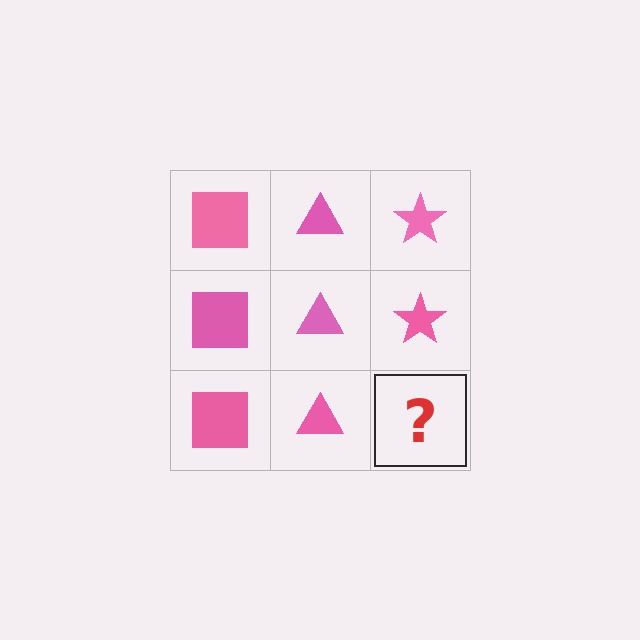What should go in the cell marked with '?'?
The missing cell should contain a pink star.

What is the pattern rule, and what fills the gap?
The rule is that each column has a consistent shape. The gap should be filled with a pink star.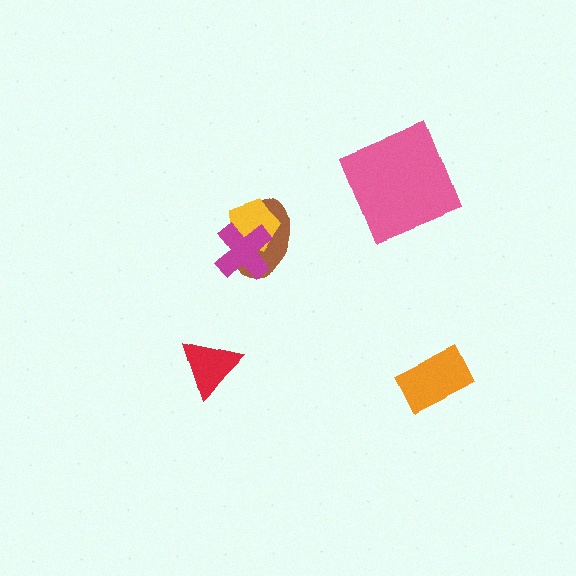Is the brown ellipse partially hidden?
Yes, it is partially covered by another shape.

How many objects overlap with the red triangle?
0 objects overlap with the red triangle.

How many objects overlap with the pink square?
0 objects overlap with the pink square.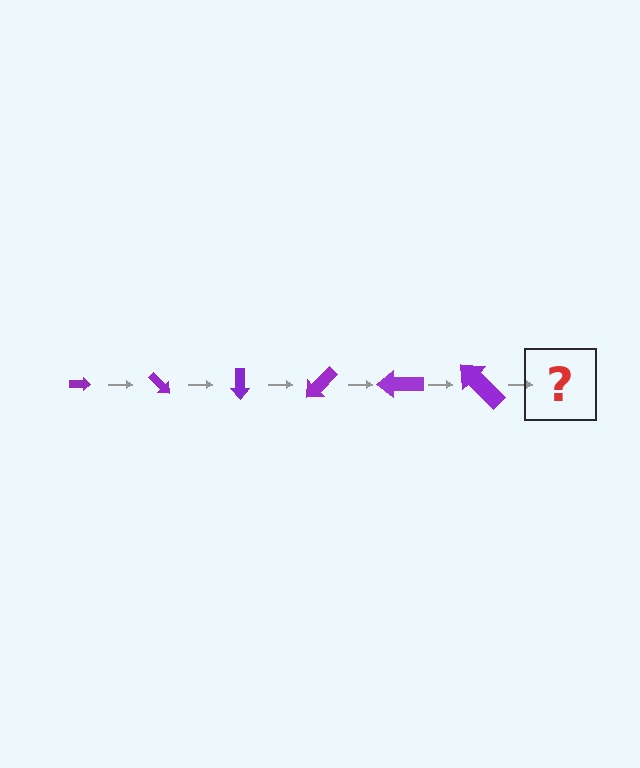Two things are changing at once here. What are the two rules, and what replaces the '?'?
The two rules are that the arrow grows larger each step and it rotates 45 degrees each step. The '?' should be an arrow, larger than the previous one and rotated 270 degrees from the start.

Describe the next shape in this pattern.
It should be an arrow, larger than the previous one and rotated 270 degrees from the start.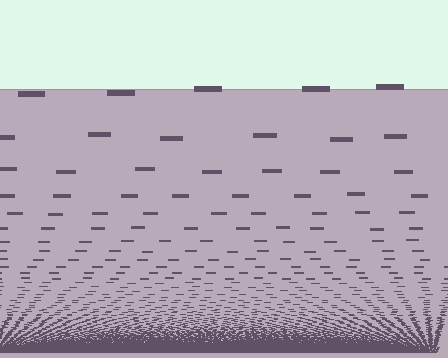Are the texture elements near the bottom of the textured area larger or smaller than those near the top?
Smaller. The gradient is inverted — elements near the bottom are smaller and denser.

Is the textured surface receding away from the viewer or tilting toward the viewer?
The surface appears to tilt toward the viewer. Texture elements get larger and sparser toward the top.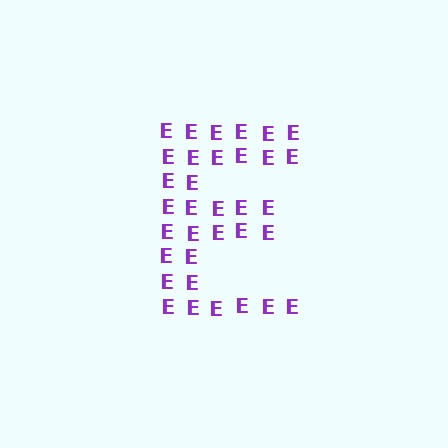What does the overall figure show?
The overall figure shows the letter E.